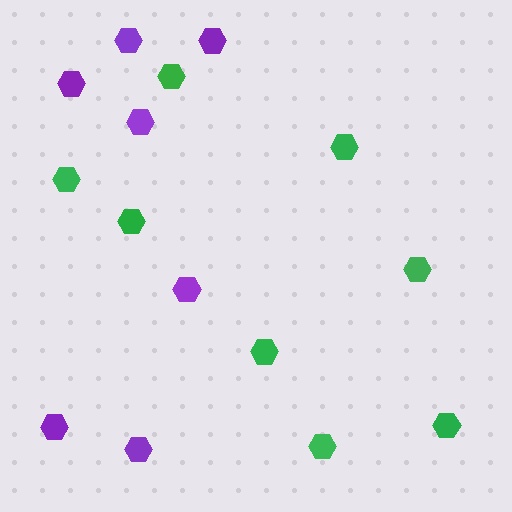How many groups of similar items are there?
There are 2 groups: one group of green hexagons (8) and one group of purple hexagons (7).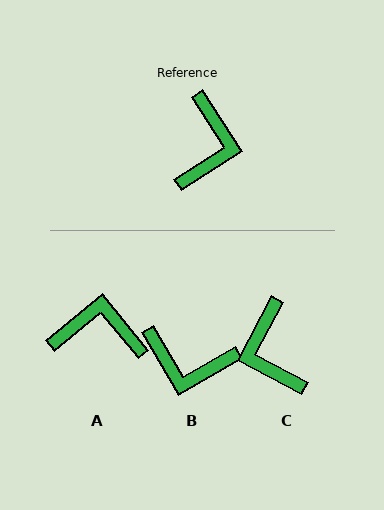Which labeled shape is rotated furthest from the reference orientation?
C, about 151 degrees away.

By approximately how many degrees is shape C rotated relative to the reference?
Approximately 151 degrees clockwise.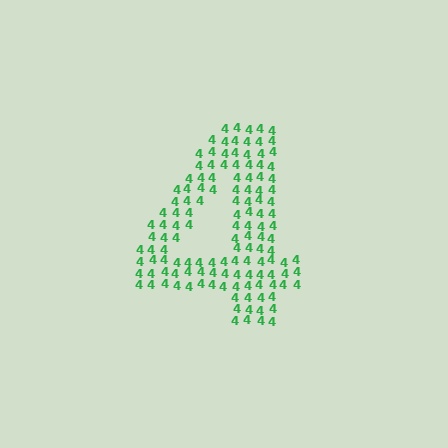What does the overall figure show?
The overall figure shows the digit 4.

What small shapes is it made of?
It is made of small digit 4's.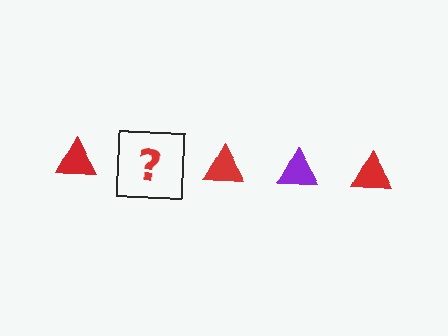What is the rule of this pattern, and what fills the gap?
The rule is that the pattern cycles through red, purple triangles. The gap should be filled with a purple triangle.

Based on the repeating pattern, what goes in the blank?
The blank should be a purple triangle.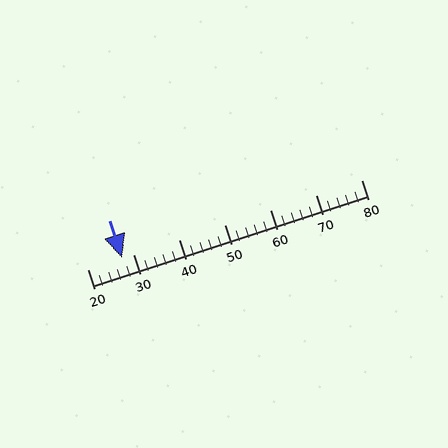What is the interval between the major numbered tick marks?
The major tick marks are spaced 10 units apart.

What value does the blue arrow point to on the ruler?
The blue arrow points to approximately 28.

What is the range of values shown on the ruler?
The ruler shows values from 20 to 80.